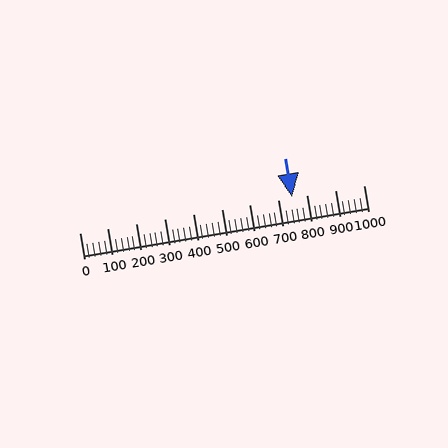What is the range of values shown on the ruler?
The ruler shows values from 0 to 1000.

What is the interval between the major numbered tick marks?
The major tick marks are spaced 100 units apart.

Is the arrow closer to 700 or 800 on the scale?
The arrow is closer to 700.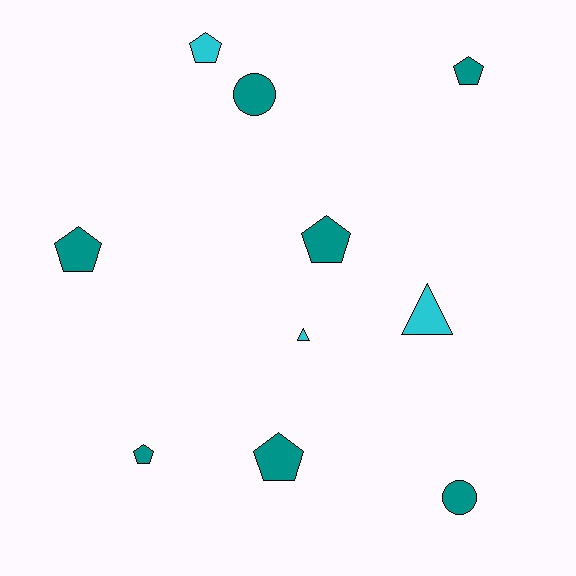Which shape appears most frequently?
Pentagon, with 6 objects.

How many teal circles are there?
There are 2 teal circles.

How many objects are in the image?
There are 10 objects.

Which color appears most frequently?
Teal, with 7 objects.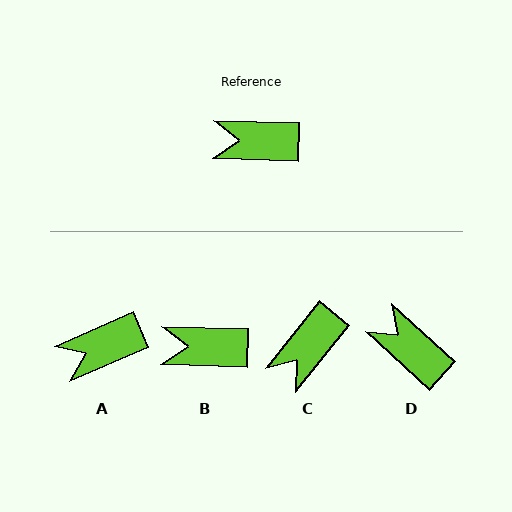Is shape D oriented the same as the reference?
No, it is off by about 41 degrees.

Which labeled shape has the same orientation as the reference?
B.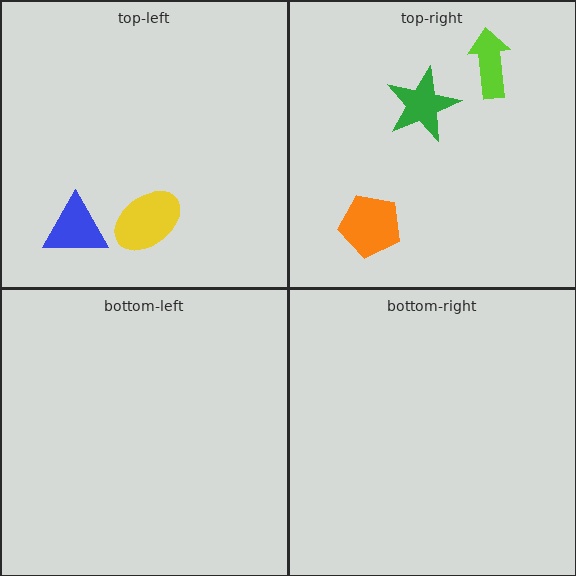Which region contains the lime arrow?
The top-right region.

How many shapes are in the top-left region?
2.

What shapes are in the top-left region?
The blue triangle, the yellow ellipse.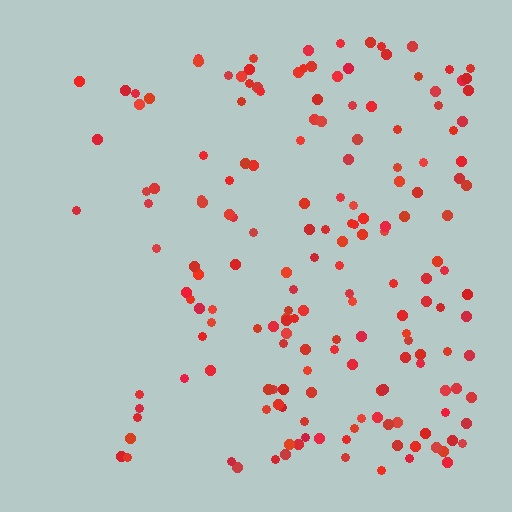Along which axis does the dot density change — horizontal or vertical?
Horizontal.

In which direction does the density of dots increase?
From left to right, with the right side densest.